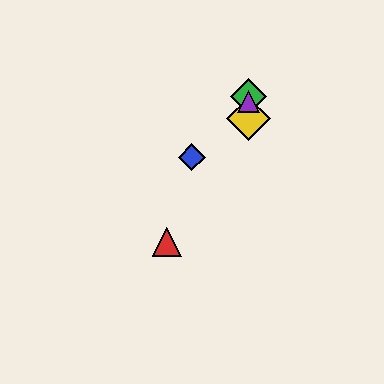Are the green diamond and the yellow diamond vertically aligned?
Yes, both are at x≈249.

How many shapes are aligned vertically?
3 shapes (the green diamond, the yellow diamond, the purple triangle) are aligned vertically.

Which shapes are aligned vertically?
The green diamond, the yellow diamond, the purple triangle are aligned vertically.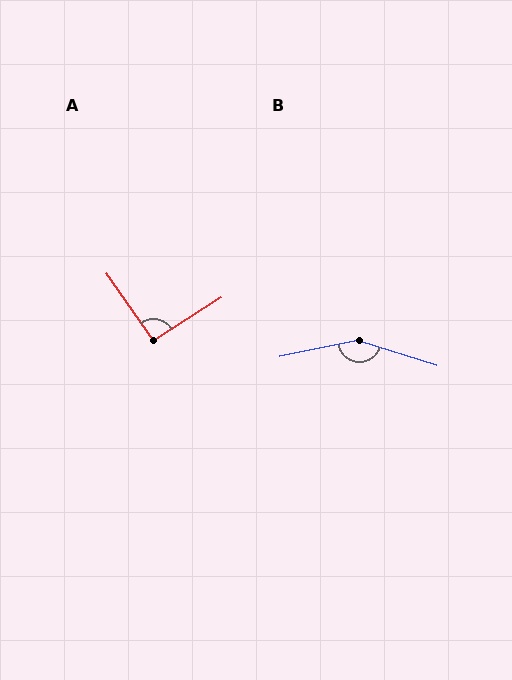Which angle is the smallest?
A, at approximately 93 degrees.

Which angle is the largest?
B, at approximately 151 degrees.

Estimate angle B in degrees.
Approximately 151 degrees.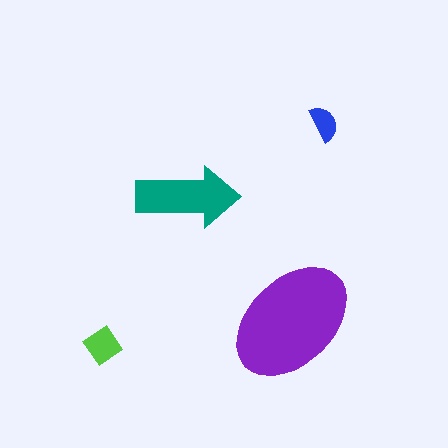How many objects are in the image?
There are 4 objects in the image.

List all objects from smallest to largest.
The blue semicircle, the lime diamond, the teal arrow, the purple ellipse.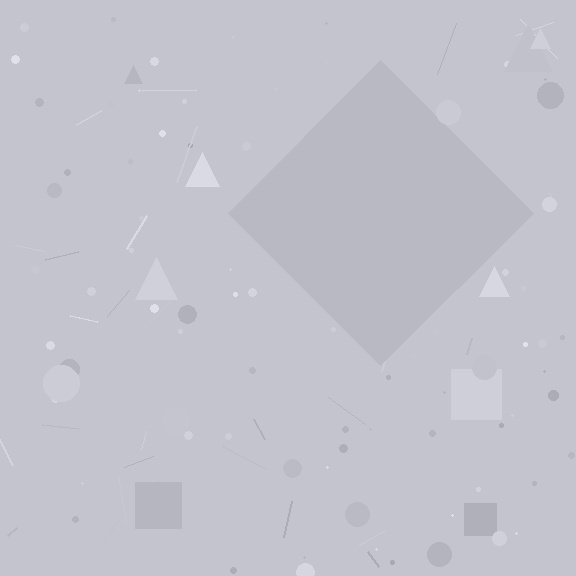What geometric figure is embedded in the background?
A diamond is embedded in the background.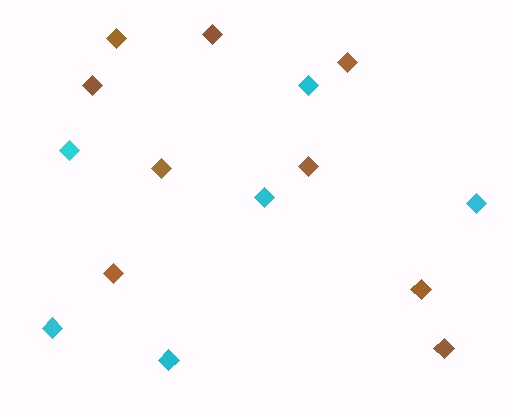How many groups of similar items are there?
There are 2 groups: one group of brown diamonds (9) and one group of cyan diamonds (6).